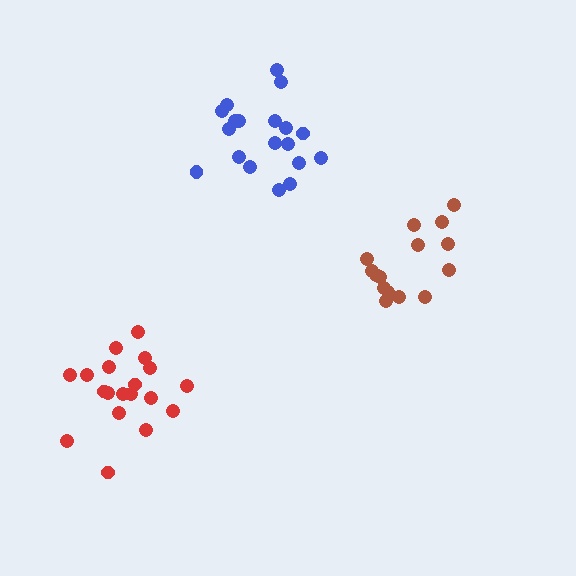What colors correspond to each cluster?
The clusters are colored: blue, brown, red.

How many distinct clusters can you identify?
There are 3 distinct clusters.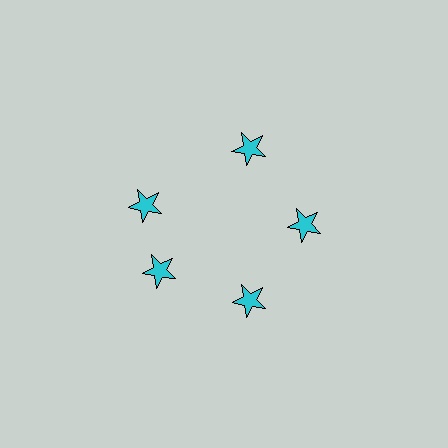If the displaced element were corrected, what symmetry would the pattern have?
It would have 5-fold rotational symmetry — the pattern would map onto itself every 72 degrees.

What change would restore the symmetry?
The symmetry would be restored by rotating it back into even spacing with its neighbors so that all 5 stars sit at equal angles and equal distance from the center.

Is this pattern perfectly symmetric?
No. The 5 cyan stars are arranged in a ring, but one element near the 10 o'clock position is rotated out of alignment along the ring, breaking the 5-fold rotational symmetry.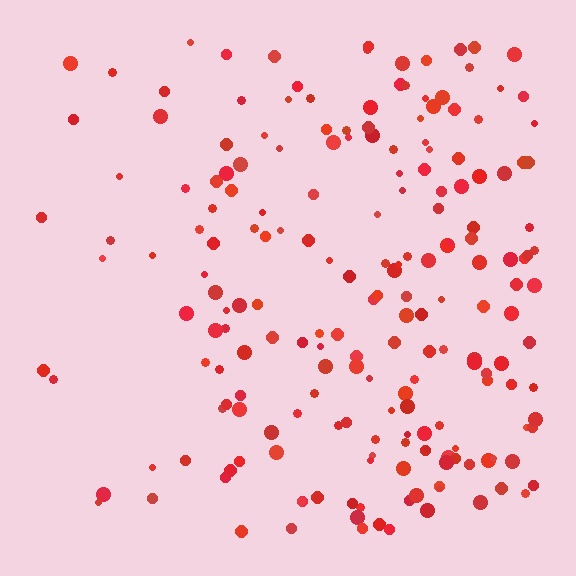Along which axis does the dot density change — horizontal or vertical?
Horizontal.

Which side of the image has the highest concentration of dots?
The right.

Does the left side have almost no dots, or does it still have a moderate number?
Still a moderate number, just noticeably fewer than the right.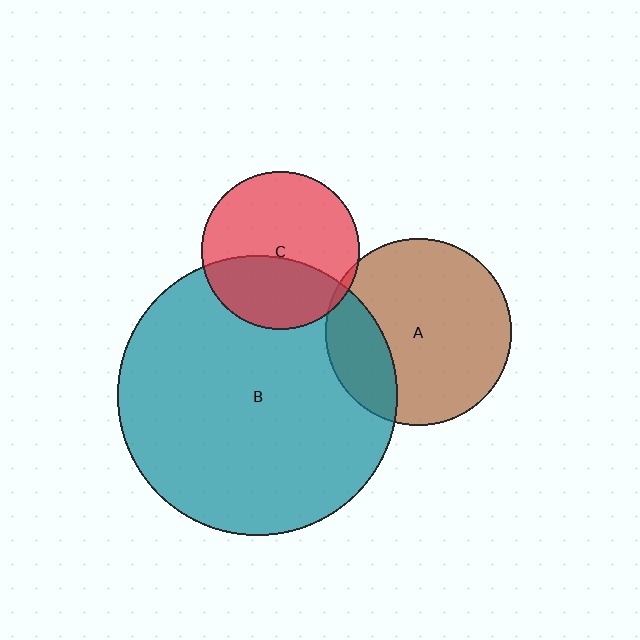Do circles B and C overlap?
Yes.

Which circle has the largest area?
Circle B (teal).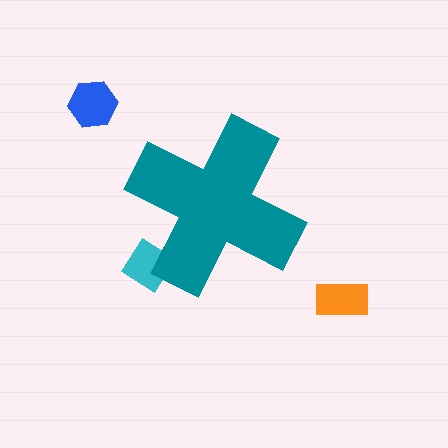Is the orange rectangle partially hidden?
No, the orange rectangle is fully visible.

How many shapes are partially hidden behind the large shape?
1 shape is partially hidden.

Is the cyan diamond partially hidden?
Yes, the cyan diamond is partially hidden behind the teal cross.